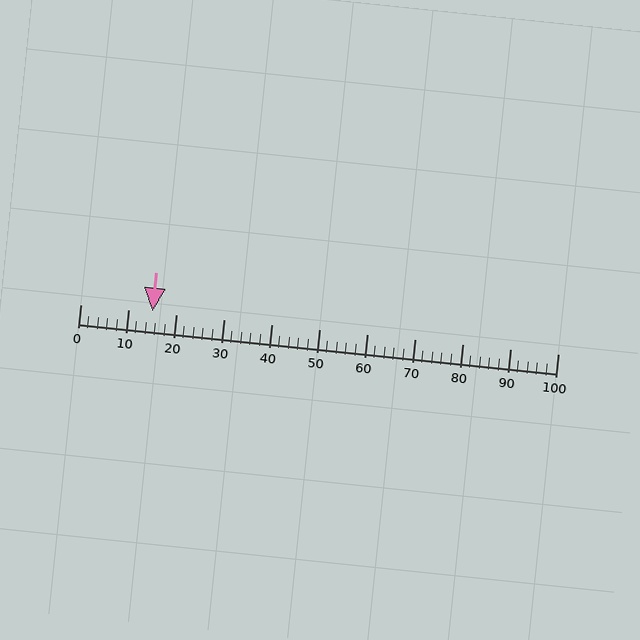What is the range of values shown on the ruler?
The ruler shows values from 0 to 100.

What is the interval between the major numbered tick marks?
The major tick marks are spaced 10 units apart.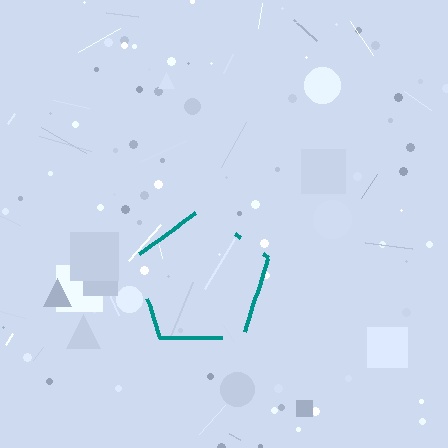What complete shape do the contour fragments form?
The contour fragments form a pentagon.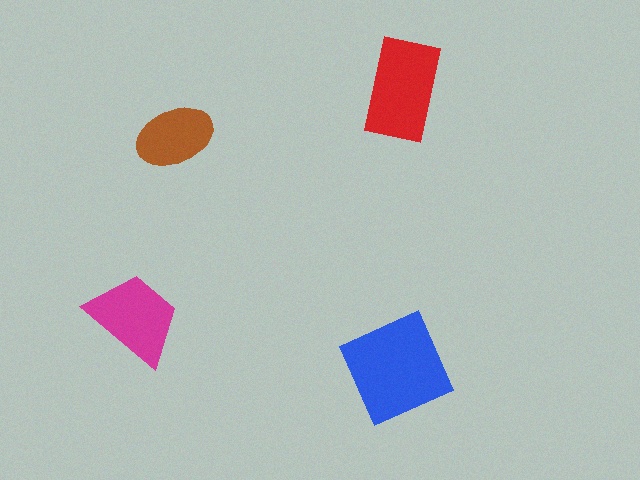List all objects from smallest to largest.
The brown ellipse, the magenta trapezoid, the red rectangle, the blue diamond.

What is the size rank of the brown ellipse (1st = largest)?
4th.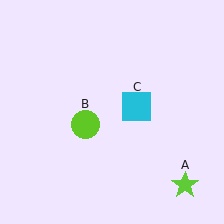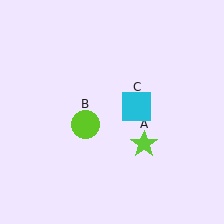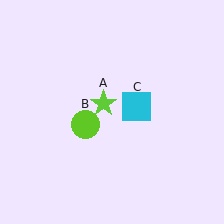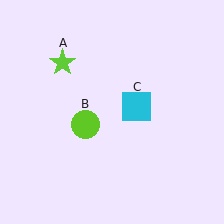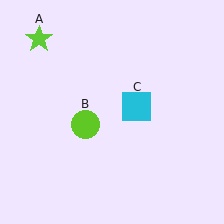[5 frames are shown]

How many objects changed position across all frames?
1 object changed position: lime star (object A).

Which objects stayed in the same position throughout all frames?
Lime circle (object B) and cyan square (object C) remained stationary.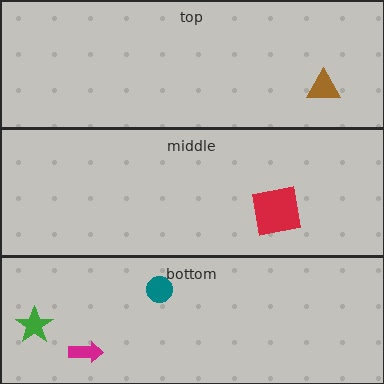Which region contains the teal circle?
The bottom region.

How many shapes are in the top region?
1.